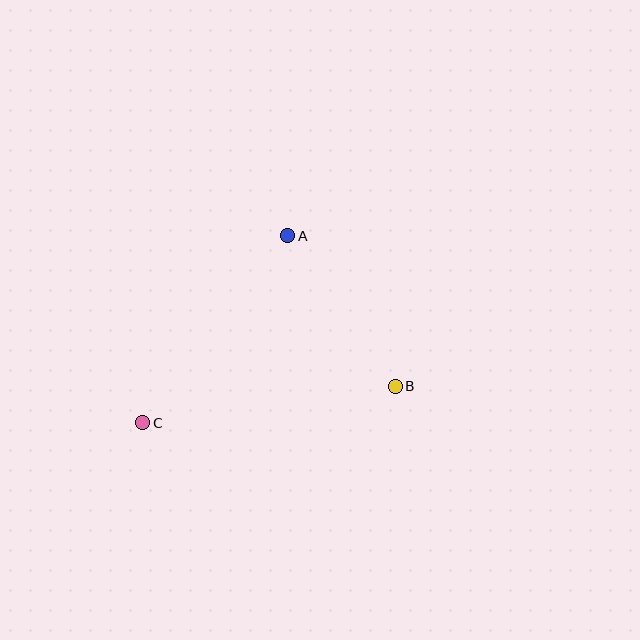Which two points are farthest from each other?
Points B and C are farthest from each other.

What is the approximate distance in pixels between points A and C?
The distance between A and C is approximately 237 pixels.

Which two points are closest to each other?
Points A and B are closest to each other.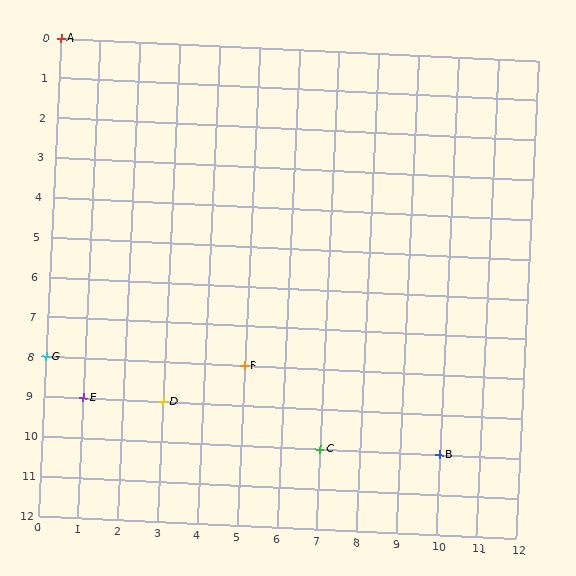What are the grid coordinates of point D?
Point D is at grid coordinates (3, 9).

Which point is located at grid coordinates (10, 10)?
Point B is at (10, 10).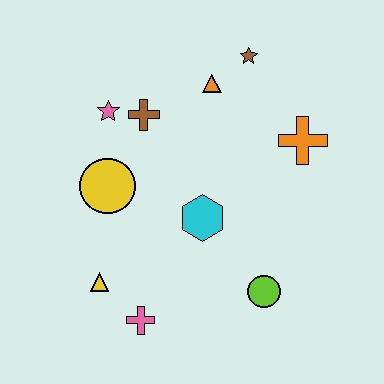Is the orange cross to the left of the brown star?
No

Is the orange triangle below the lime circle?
No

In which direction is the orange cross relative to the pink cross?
The orange cross is above the pink cross.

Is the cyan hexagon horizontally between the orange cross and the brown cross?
Yes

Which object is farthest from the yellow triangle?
The brown star is farthest from the yellow triangle.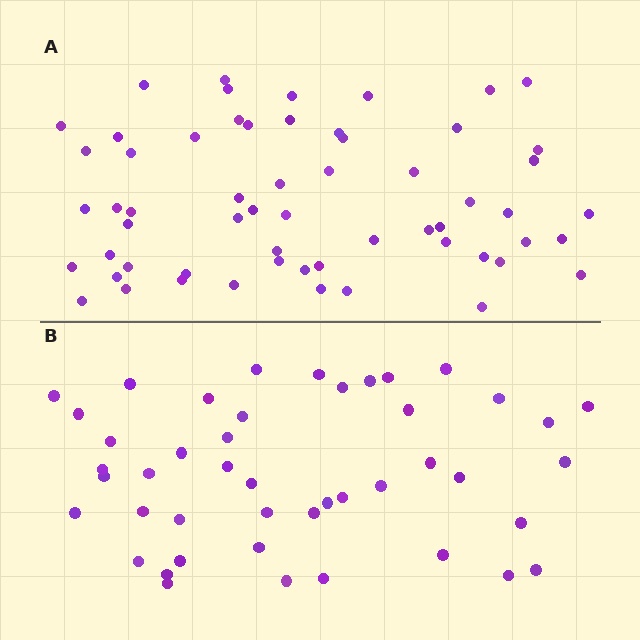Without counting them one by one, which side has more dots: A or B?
Region A (the top region) has more dots.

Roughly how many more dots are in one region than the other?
Region A has approximately 15 more dots than region B.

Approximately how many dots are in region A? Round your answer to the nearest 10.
About 60 dots. (The exact count is 59, which rounds to 60.)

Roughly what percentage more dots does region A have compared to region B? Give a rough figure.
About 30% more.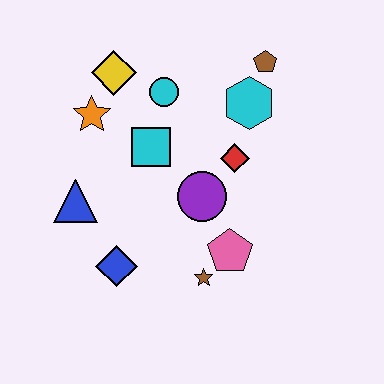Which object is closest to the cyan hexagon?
The brown pentagon is closest to the cyan hexagon.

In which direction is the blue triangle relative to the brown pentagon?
The blue triangle is to the left of the brown pentagon.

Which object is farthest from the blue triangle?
The brown pentagon is farthest from the blue triangle.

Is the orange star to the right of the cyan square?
No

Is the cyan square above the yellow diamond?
No